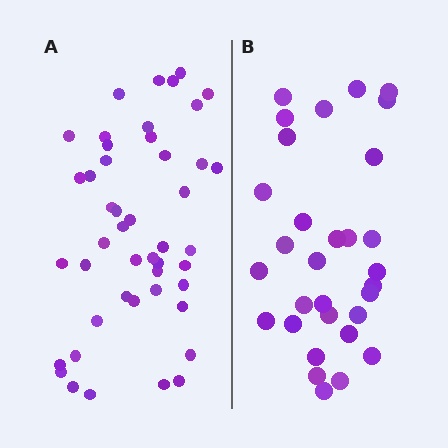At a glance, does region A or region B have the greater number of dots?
Region A (the left region) has more dots.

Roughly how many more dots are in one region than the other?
Region A has approximately 15 more dots than region B.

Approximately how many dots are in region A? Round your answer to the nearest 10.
About 50 dots. (The exact count is 46, which rounds to 50.)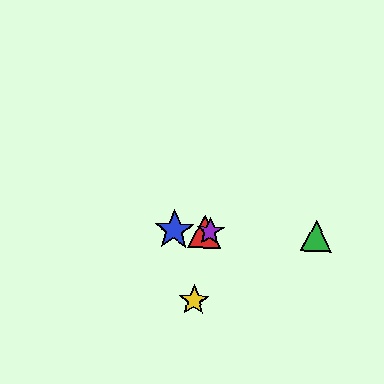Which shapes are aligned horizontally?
The red triangle, the blue star, the green triangle, the purple star are aligned horizontally.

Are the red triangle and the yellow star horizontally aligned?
No, the red triangle is at y≈231 and the yellow star is at y≈300.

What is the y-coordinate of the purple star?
The purple star is at y≈232.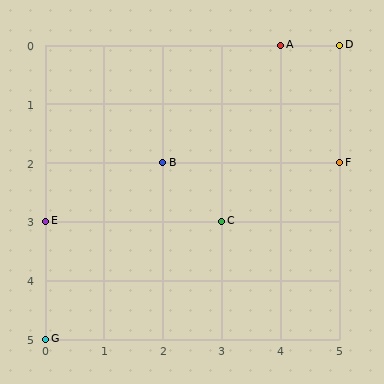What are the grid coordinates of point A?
Point A is at grid coordinates (4, 0).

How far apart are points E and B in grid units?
Points E and B are 2 columns and 1 row apart (about 2.2 grid units diagonally).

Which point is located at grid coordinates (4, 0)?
Point A is at (4, 0).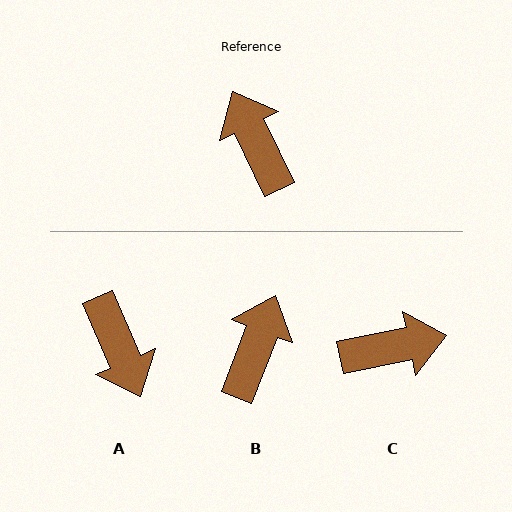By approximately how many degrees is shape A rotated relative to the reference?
Approximately 178 degrees counter-clockwise.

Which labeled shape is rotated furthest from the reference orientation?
A, about 178 degrees away.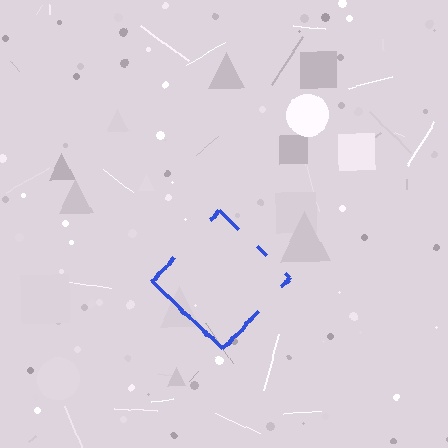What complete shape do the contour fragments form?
The contour fragments form a diamond.